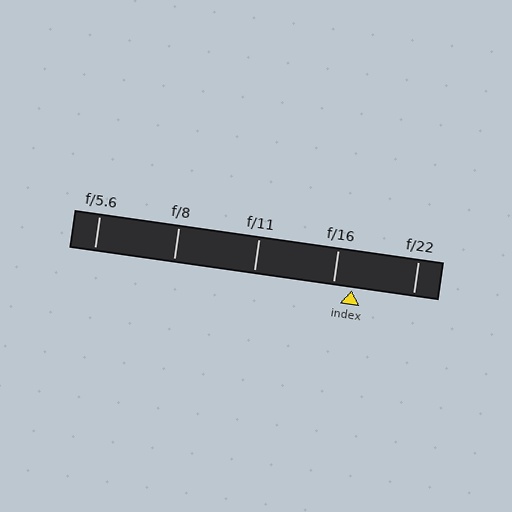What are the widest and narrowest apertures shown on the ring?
The widest aperture shown is f/5.6 and the narrowest is f/22.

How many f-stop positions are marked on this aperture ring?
There are 5 f-stop positions marked.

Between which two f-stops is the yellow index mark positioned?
The index mark is between f/16 and f/22.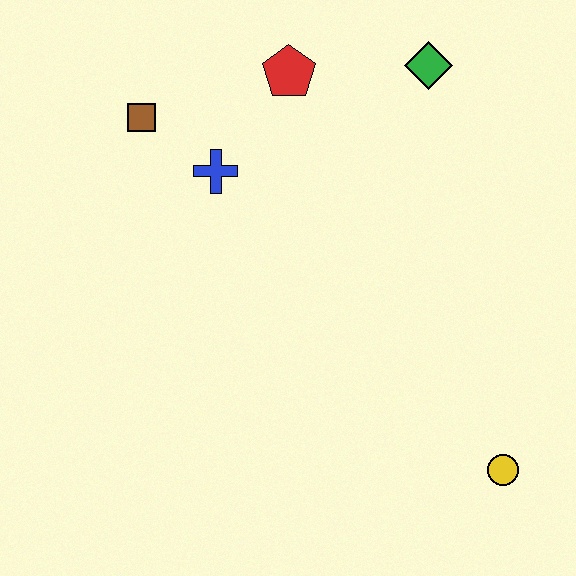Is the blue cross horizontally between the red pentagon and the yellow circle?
No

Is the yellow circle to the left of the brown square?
No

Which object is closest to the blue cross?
The brown square is closest to the blue cross.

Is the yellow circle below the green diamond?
Yes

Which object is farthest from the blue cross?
The yellow circle is farthest from the blue cross.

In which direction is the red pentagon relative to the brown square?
The red pentagon is to the right of the brown square.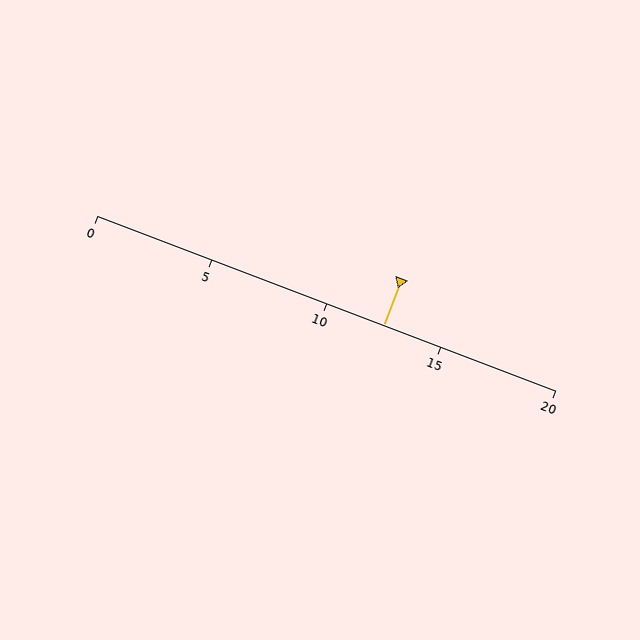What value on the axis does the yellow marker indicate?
The marker indicates approximately 12.5.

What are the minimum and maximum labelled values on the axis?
The axis runs from 0 to 20.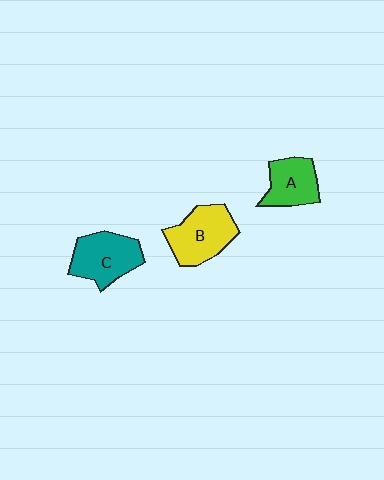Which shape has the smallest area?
Shape A (green).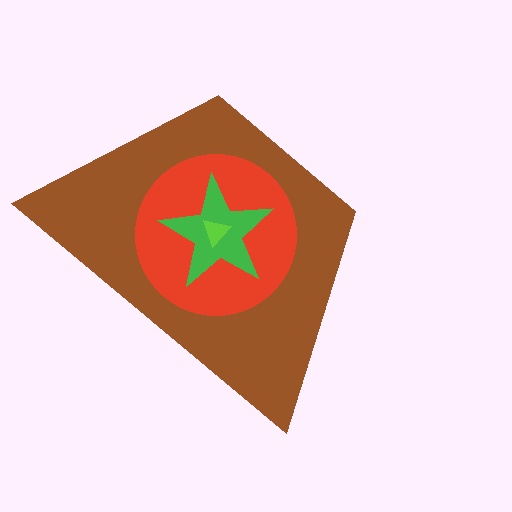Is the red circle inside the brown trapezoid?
Yes.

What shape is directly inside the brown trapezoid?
The red circle.